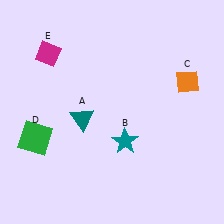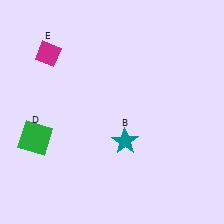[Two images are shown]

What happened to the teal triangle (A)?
The teal triangle (A) was removed in Image 2. It was in the bottom-left area of Image 1.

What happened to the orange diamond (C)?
The orange diamond (C) was removed in Image 2. It was in the top-right area of Image 1.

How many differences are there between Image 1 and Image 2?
There are 2 differences between the two images.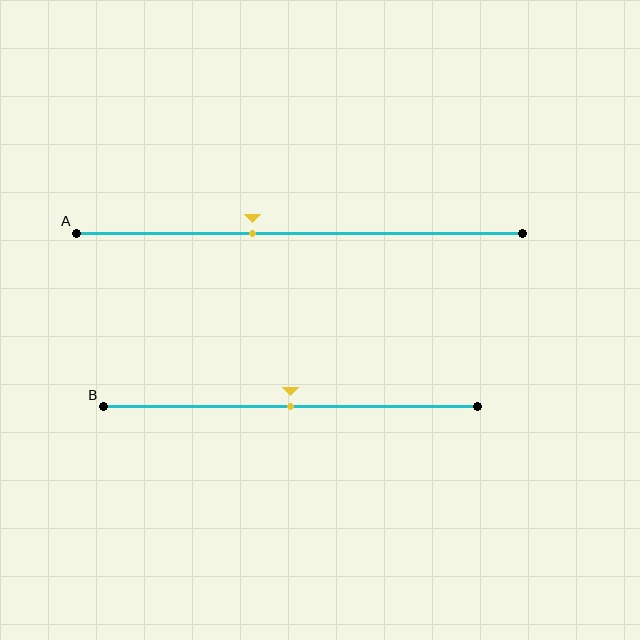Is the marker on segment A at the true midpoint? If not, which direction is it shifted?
No, the marker on segment A is shifted to the left by about 11% of the segment length.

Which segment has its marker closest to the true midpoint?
Segment B has its marker closest to the true midpoint.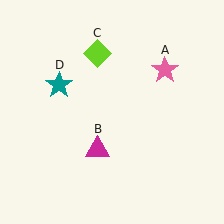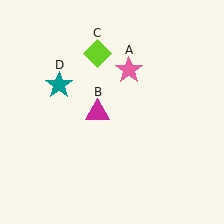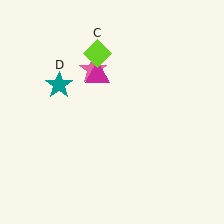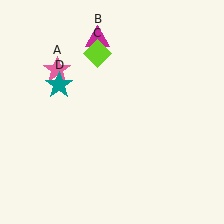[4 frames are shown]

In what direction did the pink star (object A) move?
The pink star (object A) moved left.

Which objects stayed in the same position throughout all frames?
Lime diamond (object C) and teal star (object D) remained stationary.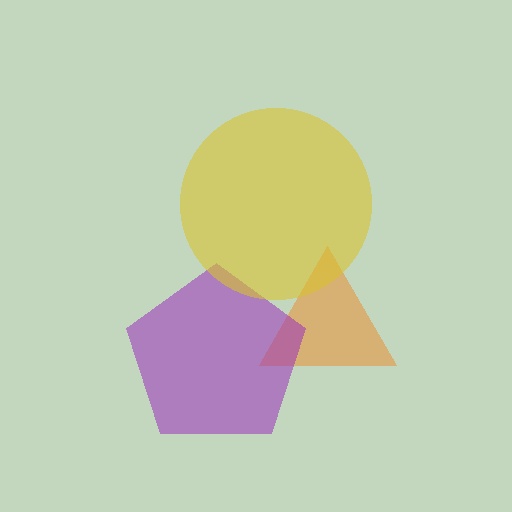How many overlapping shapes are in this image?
There are 3 overlapping shapes in the image.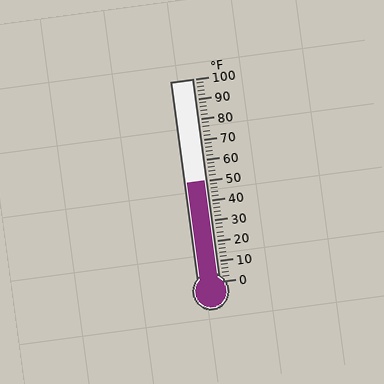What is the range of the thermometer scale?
The thermometer scale ranges from 0°F to 100°F.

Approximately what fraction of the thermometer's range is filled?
The thermometer is filled to approximately 50% of its range.